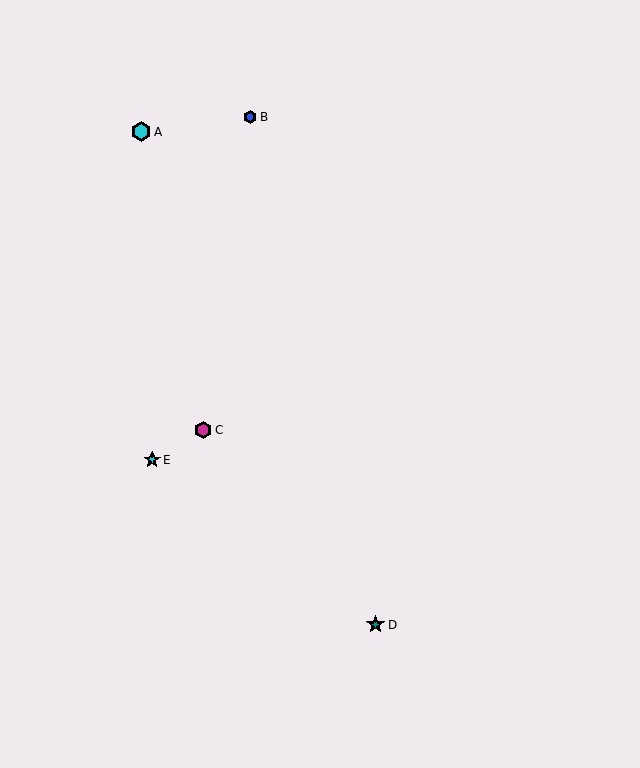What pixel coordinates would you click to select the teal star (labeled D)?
Click at (376, 624) to select the teal star D.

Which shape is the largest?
The cyan hexagon (labeled A) is the largest.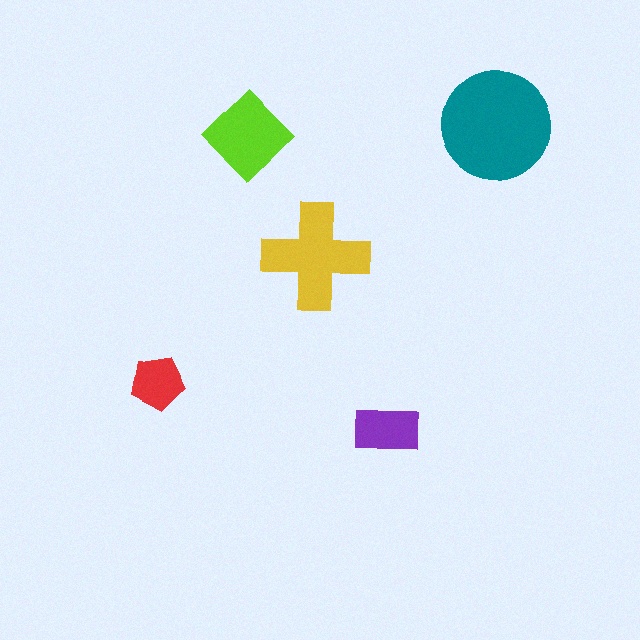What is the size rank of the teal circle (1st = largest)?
1st.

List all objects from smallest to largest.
The red pentagon, the purple rectangle, the lime diamond, the yellow cross, the teal circle.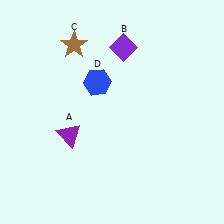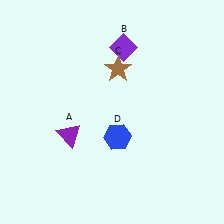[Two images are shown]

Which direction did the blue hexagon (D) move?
The blue hexagon (D) moved down.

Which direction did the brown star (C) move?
The brown star (C) moved right.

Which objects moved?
The objects that moved are: the brown star (C), the blue hexagon (D).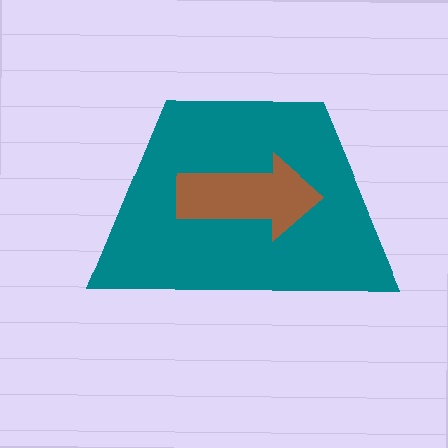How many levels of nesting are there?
2.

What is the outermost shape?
The teal trapezoid.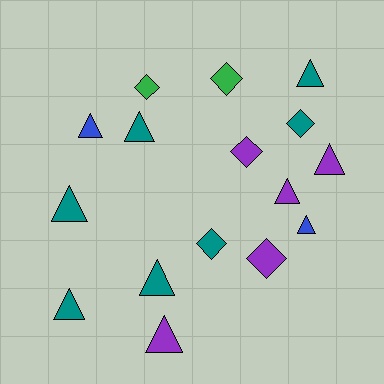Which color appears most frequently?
Teal, with 7 objects.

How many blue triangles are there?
There are 2 blue triangles.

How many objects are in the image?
There are 16 objects.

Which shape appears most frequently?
Triangle, with 10 objects.